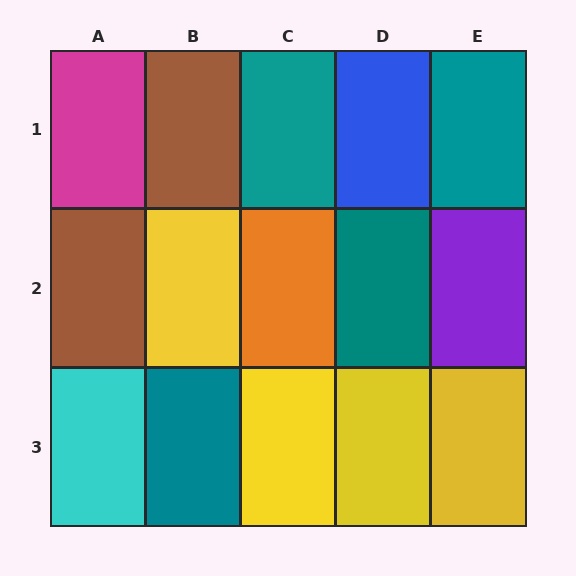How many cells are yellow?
4 cells are yellow.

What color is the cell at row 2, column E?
Purple.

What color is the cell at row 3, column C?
Yellow.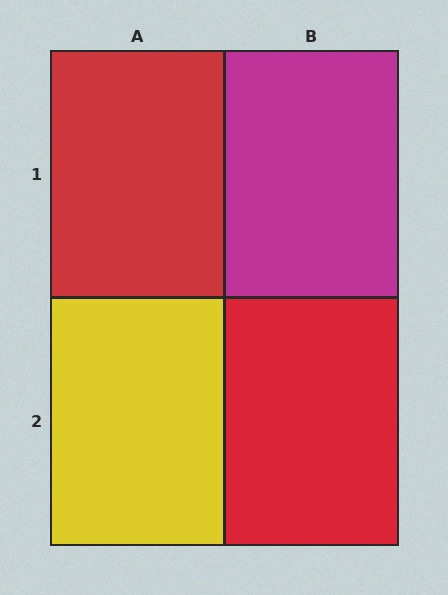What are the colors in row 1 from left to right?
Red, magenta.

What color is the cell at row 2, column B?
Red.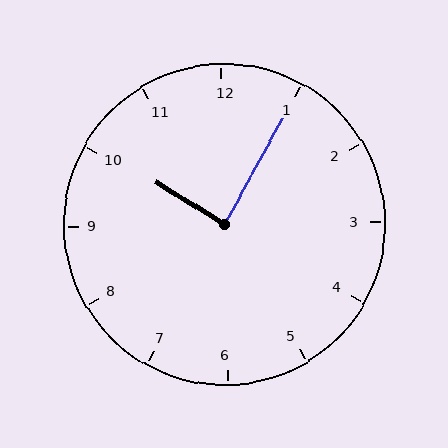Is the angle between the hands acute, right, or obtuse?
It is right.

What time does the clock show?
10:05.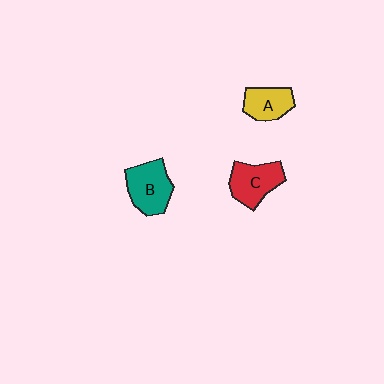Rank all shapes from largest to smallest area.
From largest to smallest: B (teal), C (red), A (yellow).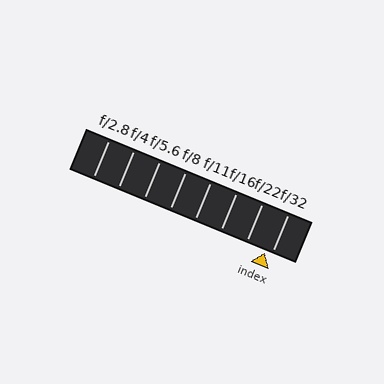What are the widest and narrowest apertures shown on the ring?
The widest aperture shown is f/2.8 and the narrowest is f/32.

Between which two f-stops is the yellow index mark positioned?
The index mark is between f/22 and f/32.